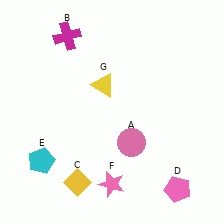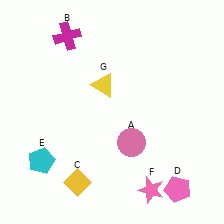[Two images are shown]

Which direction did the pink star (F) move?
The pink star (F) moved right.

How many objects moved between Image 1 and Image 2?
1 object moved between the two images.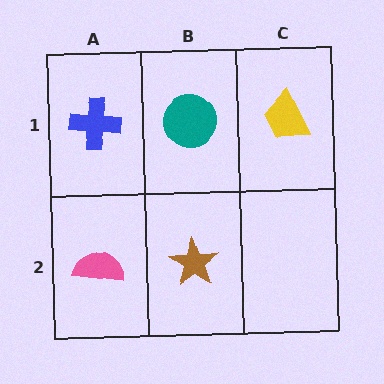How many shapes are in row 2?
2 shapes.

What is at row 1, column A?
A blue cross.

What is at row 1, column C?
A yellow trapezoid.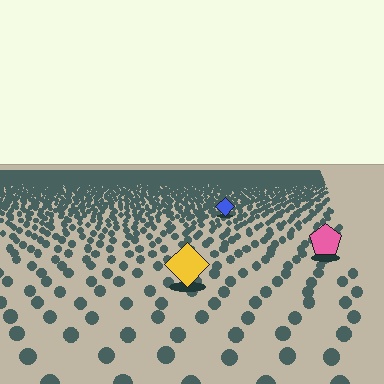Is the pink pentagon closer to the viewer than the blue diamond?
Yes. The pink pentagon is closer — you can tell from the texture gradient: the ground texture is coarser near it.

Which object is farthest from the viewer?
The blue diamond is farthest from the viewer. It appears smaller and the ground texture around it is denser.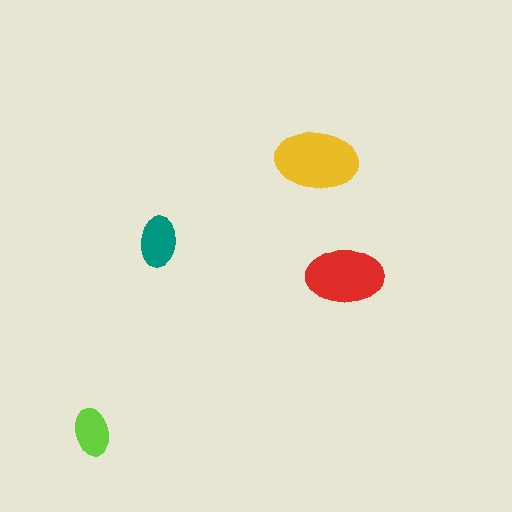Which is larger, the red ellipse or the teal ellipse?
The red one.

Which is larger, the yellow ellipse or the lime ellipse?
The yellow one.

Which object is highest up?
The yellow ellipse is topmost.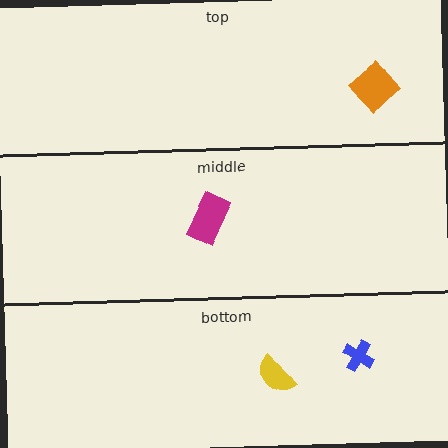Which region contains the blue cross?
The bottom region.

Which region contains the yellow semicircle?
The bottom region.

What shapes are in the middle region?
The magenta rectangle.